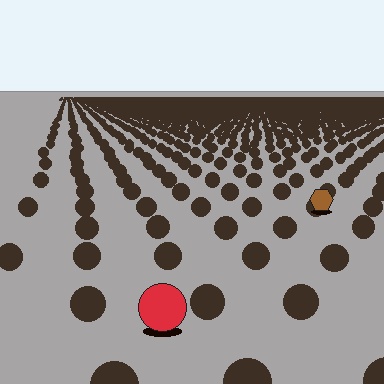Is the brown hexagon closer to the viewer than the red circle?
No. The red circle is closer — you can tell from the texture gradient: the ground texture is coarser near it.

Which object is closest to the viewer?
The red circle is closest. The texture marks near it are larger and more spread out.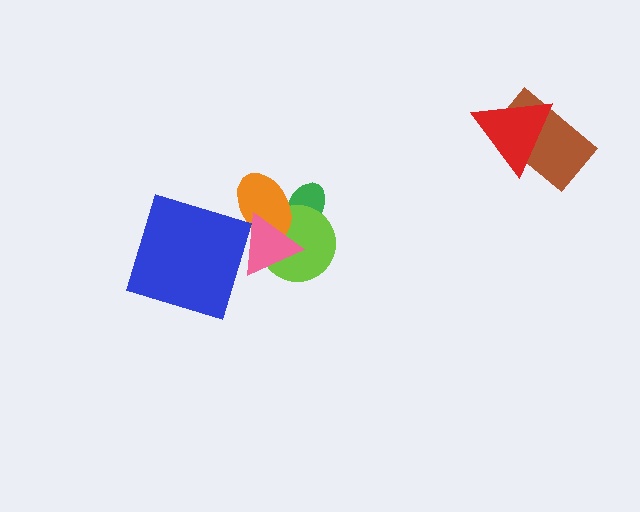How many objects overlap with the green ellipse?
3 objects overlap with the green ellipse.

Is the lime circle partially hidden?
Yes, it is partially covered by another shape.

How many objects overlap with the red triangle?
1 object overlaps with the red triangle.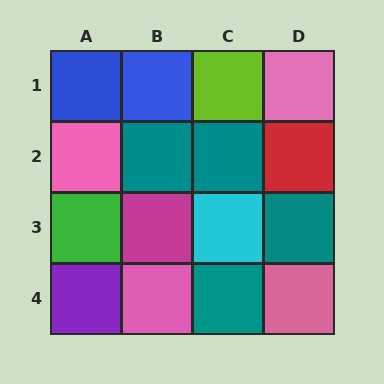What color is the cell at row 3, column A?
Green.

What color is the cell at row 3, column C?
Cyan.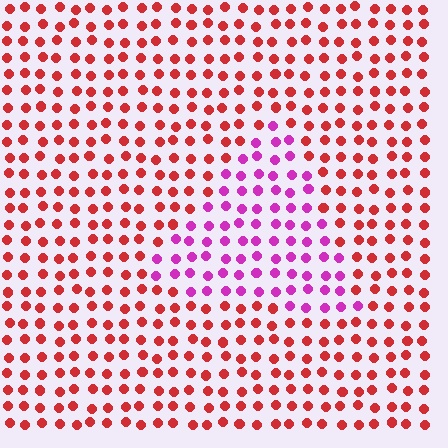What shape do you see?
I see a triangle.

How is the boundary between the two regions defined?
The boundary is defined purely by a slight shift in hue (about 51 degrees). Spacing, size, and orientation are identical on both sides.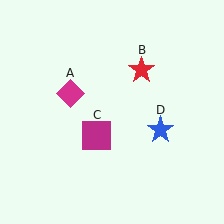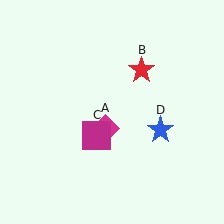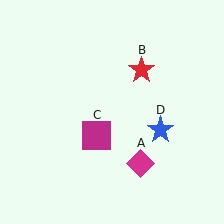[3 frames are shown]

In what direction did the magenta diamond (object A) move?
The magenta diamond (object A) moved down and to the right.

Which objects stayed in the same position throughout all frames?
Red star (object B) and magenta square (object C) and blue star (object D) remained stationary.